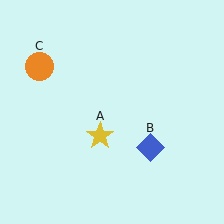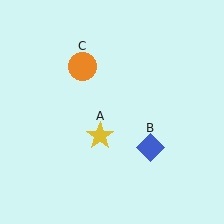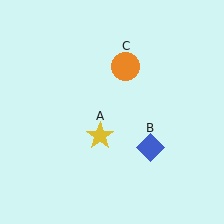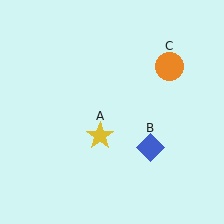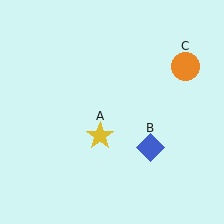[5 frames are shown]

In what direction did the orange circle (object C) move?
The orange circle (object C) moved right.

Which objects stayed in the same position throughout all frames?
Yellow star (object A) and blue diamond (object B) remained stationary.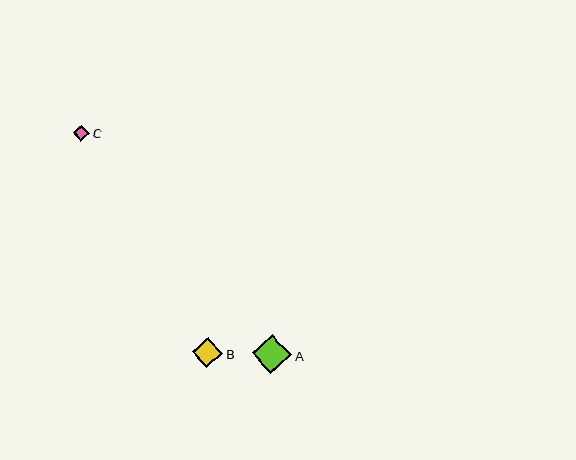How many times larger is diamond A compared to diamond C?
Diamond A is approximately 2.4 times the size of diamond C.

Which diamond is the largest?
Diamond A is the largest with a size of approximately 40 pixels.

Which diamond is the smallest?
Diamond C is the smallest with a size of approximately 16 pixels.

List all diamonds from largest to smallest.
From largest to smallest: A, B, C.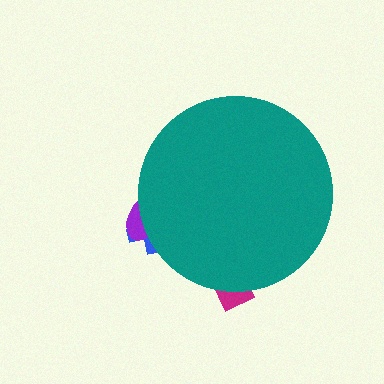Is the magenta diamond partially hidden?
Yes, the magenta diamond is partially hidden behind the teal circle.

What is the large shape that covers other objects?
A teal circle.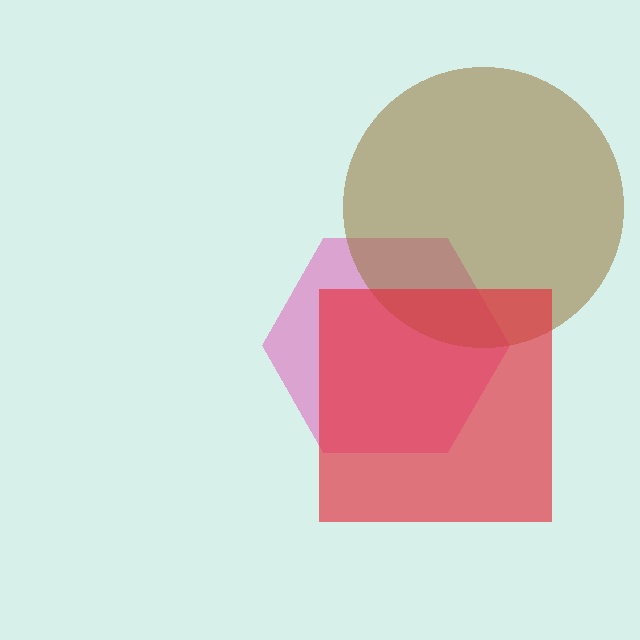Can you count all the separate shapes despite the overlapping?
Yes, there are 3 separate shapes.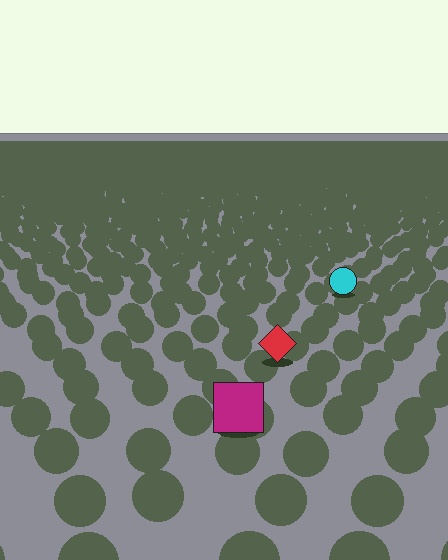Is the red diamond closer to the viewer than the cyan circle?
Yes. The red diamond is closer — you can tell from the texture gradient: the ground texture is coarser near it.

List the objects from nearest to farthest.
From nearest to farthest: the magenta square, the red diamond, the cyan circle.